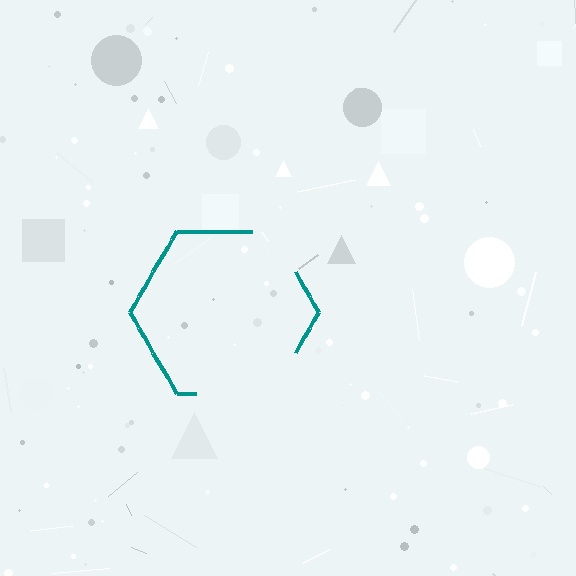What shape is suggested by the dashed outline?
The dashed outline suggests a hexagon.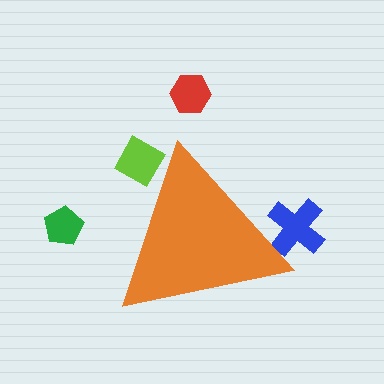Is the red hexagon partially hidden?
No, the red hexagon is fully visible.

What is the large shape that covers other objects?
An orange triangle.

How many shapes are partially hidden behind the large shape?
2 shapes are partially hidden.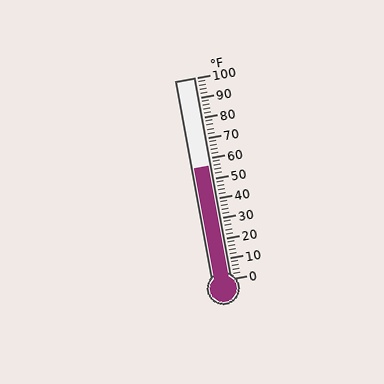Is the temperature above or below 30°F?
The temperature is above 30°F.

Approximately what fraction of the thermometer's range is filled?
The thermometer is filled to approximately 55% of its range.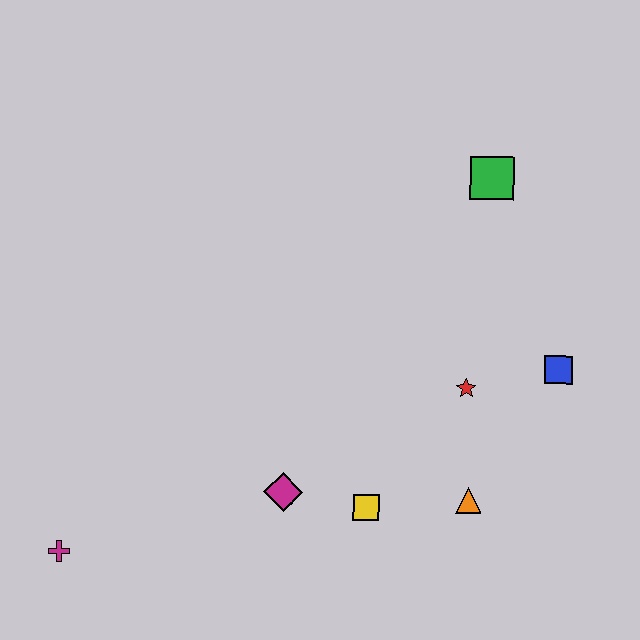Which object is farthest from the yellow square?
The green square is farthest from the yellow square.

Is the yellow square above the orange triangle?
No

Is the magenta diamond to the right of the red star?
No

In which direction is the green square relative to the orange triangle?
The green square is above the orange triangle.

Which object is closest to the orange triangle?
The yellow square is closest to the orange triangle.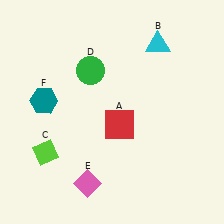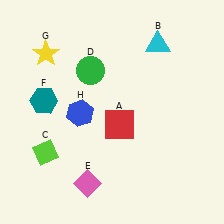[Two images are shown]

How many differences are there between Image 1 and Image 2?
There are 2 differences between the two images.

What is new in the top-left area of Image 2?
A yellow star (G) was added in the top-left area of Image 2.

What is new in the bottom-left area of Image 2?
A blue hexagon (H) was added in the bottom-left area of Image 2.